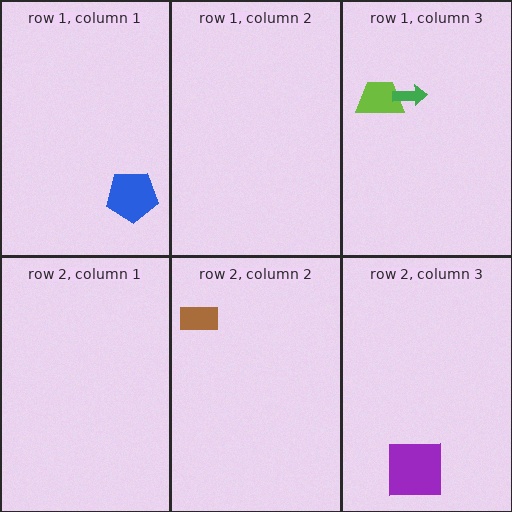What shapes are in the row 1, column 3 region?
The lime trapezoid, the green arrow.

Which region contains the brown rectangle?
The row 2, column 2 region.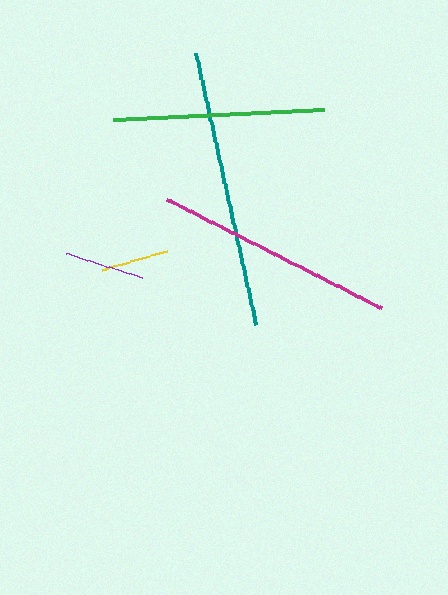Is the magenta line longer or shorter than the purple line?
The magenta line is longer than the purple line.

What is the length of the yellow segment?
The yellow segment is approximately 68 pixels long.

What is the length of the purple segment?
The purple segment is approximately 80 pixels long.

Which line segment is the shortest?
The yellow line is the shortest at approximately 68 pixels.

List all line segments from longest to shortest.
From longest to shortest: teal, magenta, green, purple, yellow.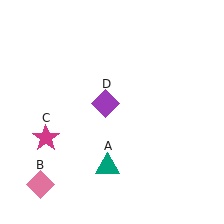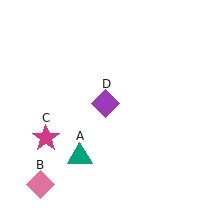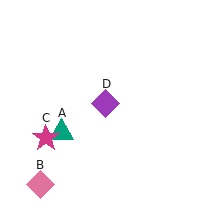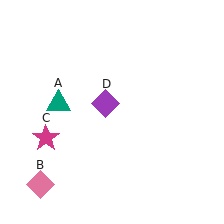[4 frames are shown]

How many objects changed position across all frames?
1 object changed position: teal triangle (object A).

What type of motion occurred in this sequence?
The teal triangle (object A) rotated clockwise around the center of the scene.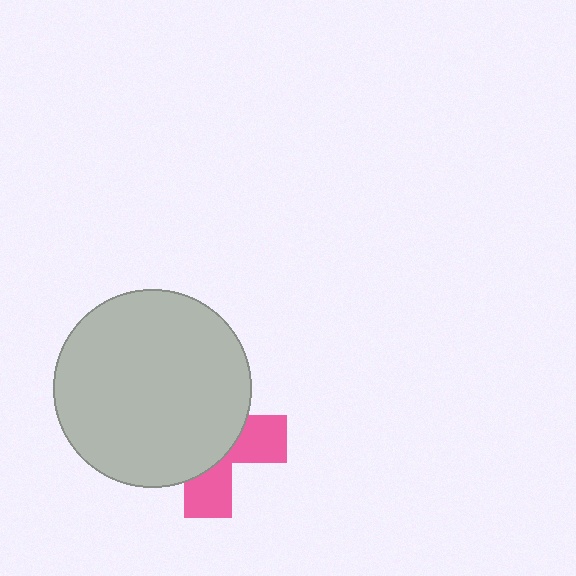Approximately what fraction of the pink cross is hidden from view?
Roughly 64% of the pink cross is hidden behind the light gray circle.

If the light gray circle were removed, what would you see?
You would see the complete pink cross.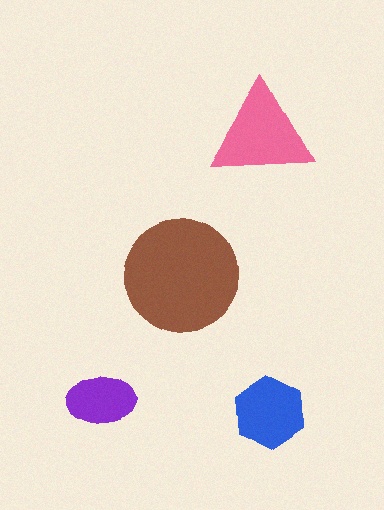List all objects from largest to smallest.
The brown circle, the pink triangle, the blue hexagon, the purple ellipse.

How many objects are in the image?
There are 4 objects in the image.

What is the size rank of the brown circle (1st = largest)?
1st.